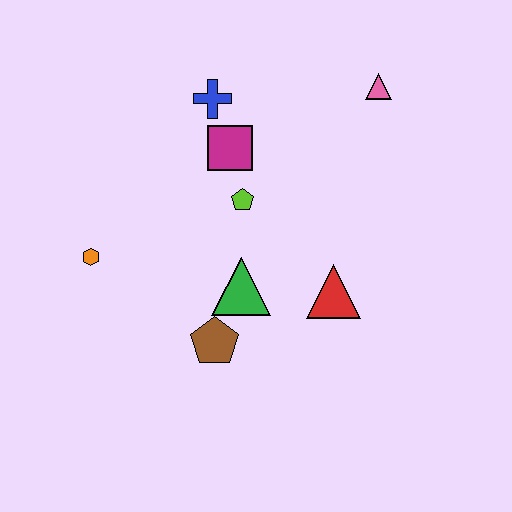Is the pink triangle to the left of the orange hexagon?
No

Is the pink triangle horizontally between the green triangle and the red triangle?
No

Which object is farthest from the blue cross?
The brown pentagon is farthest from the blue cross.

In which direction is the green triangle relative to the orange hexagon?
The green triangle is to the right of the orange hexagon.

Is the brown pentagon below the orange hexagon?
Yes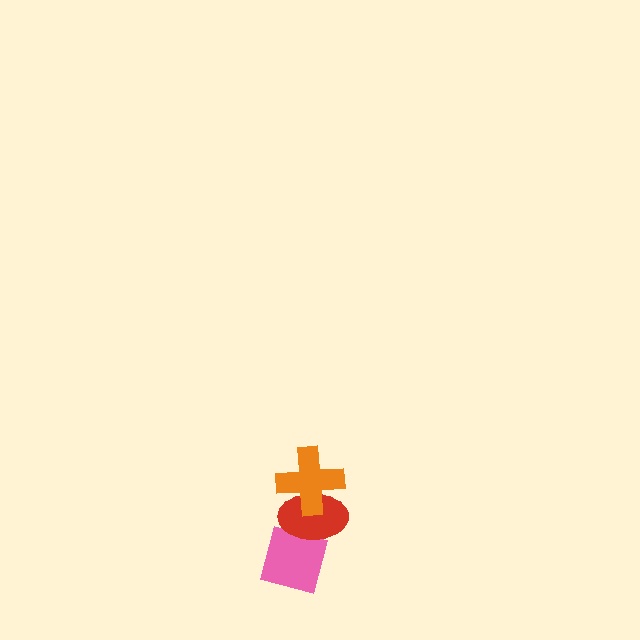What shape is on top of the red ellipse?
The orange cross is on top of the red ellipse.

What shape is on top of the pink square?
The red ellipse is on top of the pink square.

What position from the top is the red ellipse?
The red ellipse is 2nd from the top.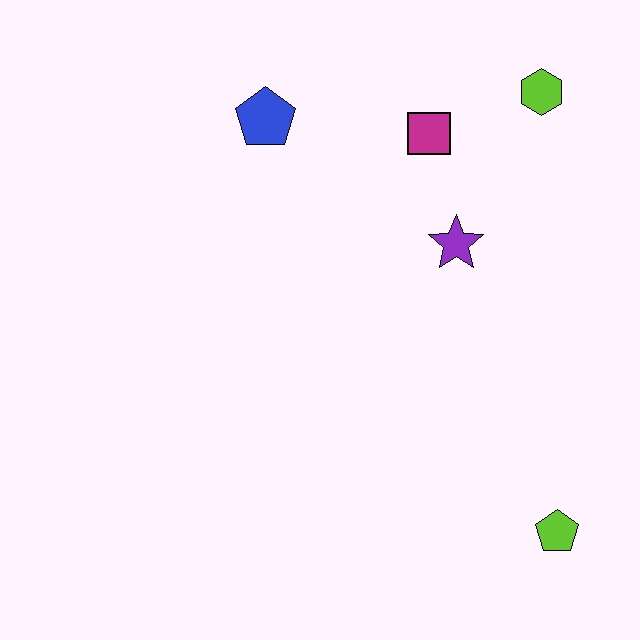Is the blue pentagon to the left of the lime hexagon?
Yes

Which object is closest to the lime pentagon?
The purple star is closest to the lime pentagon.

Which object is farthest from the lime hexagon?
The lime pentagon is farthest from the lime hexagon.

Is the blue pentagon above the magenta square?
Yes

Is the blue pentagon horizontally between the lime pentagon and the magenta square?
No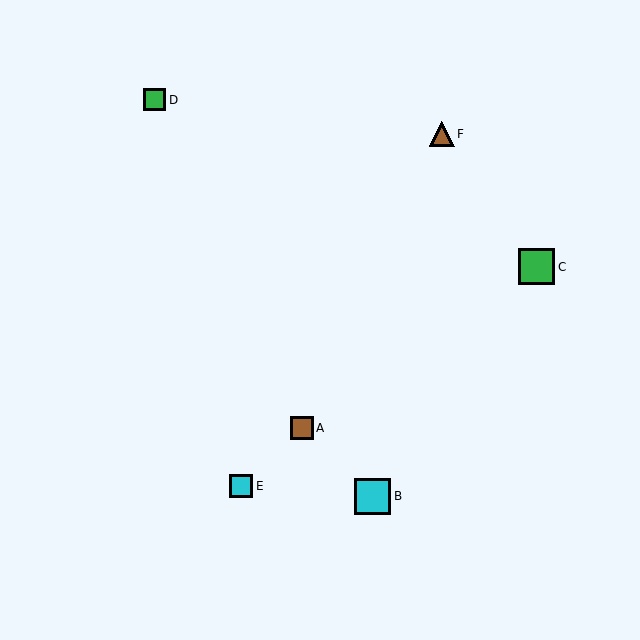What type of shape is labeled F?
Shape F is a brown triangle.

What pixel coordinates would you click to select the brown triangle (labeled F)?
Click at (442, 134) to select the brown triangle F.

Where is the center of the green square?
The center of the green square is at (537, 267).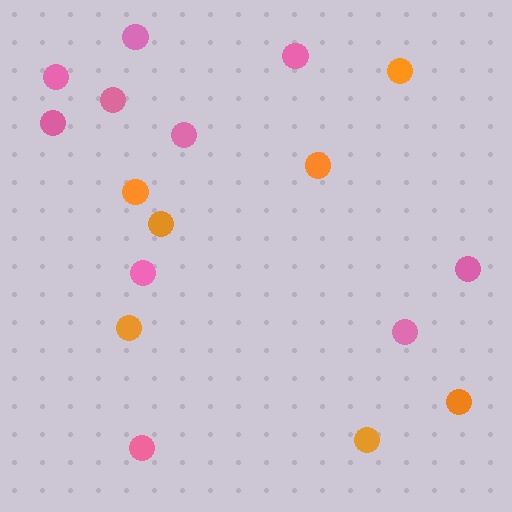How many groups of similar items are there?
There are 2 groups: one group of pink circles (10) and one group of orange circles (7).